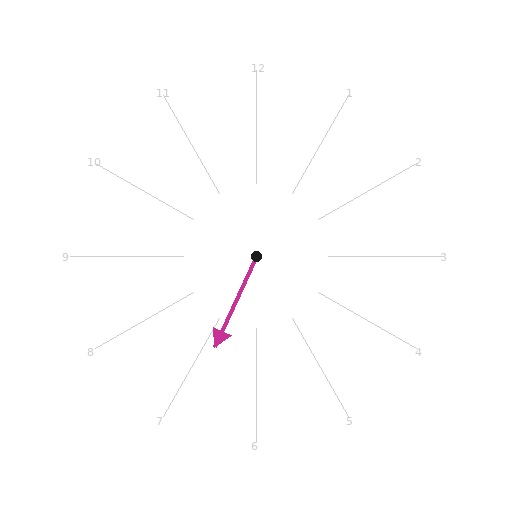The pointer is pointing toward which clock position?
Roughly 7 o'clock.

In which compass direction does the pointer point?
Southwest.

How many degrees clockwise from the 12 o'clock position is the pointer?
Approximately 204 degrees.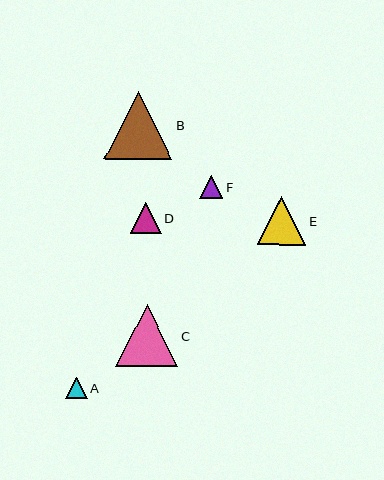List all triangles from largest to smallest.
From largest to smallest: B, C, E, D, F, A.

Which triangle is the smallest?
Triangle A is the smallest with a size of approximately 21 pixels.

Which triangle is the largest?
Triangle B is the largest with a size of approximately 68 pixels.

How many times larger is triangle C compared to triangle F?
Triangle C is approximately 2.8 times the size of triangle F.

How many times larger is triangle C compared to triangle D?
Triangle C is approximately 2.0 times the size of triangle D.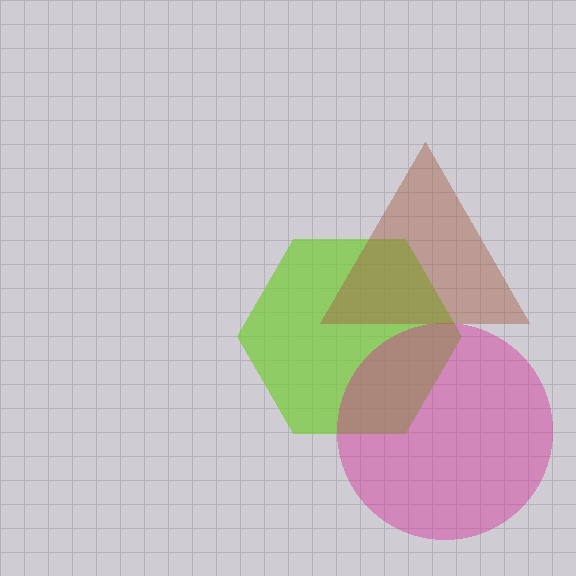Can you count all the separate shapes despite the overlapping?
Yes, there are 3 separate shapes.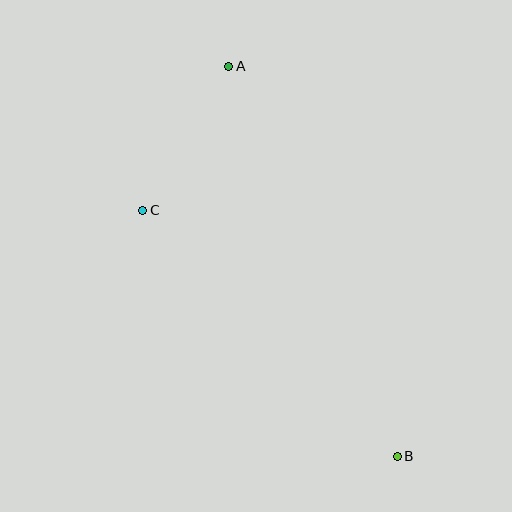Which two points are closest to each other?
Points A and C are closest to each other.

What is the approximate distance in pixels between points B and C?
The distance between B and C is approximately 354 pixels.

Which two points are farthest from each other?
Points A and B are farthest from each other.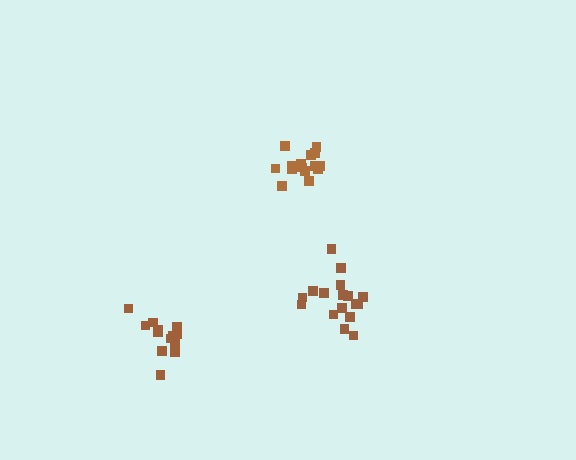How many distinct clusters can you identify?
There are 3 distinct clusters.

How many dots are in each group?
Group 1: 13 dots, Group 2: 17 dots, Group 3: 17 dots (47 total).